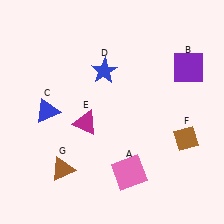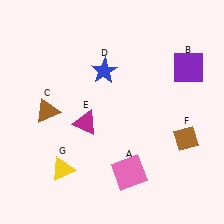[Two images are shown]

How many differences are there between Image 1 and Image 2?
There are 2 differences between the two images.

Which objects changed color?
C changed from blue to brown. G changed from brown to yellow.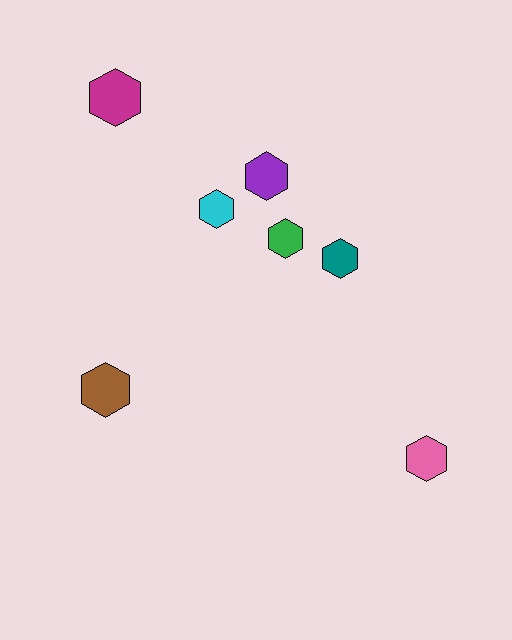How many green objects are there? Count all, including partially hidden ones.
There is 1 green object.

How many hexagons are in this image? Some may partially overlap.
There are 7 hexagons.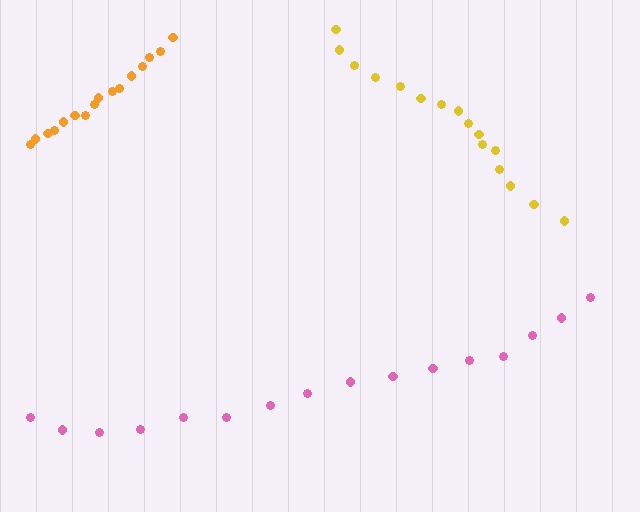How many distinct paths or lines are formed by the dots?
There are 3 distinct paths.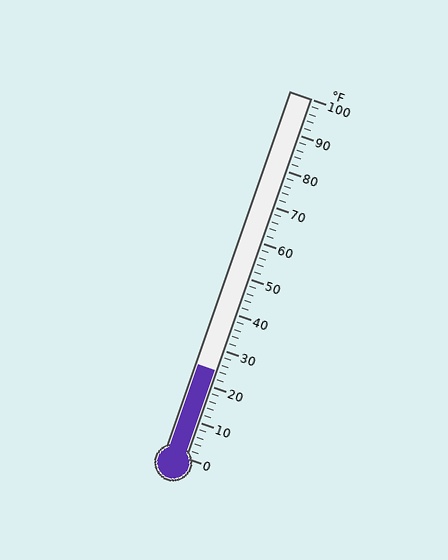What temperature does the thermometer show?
The thermometer shows approximately 24°F.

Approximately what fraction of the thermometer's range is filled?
The thermometer is filled to approximately 25% of its range.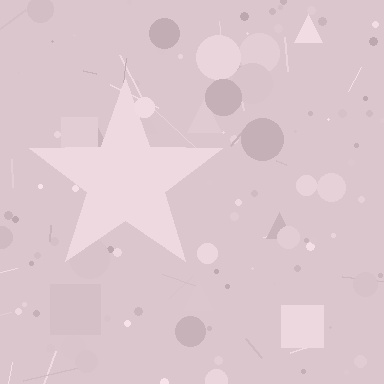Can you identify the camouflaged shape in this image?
The camouflaged shape is a star.